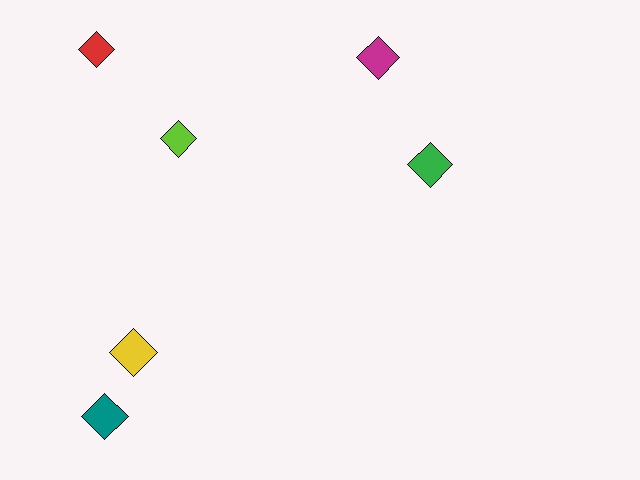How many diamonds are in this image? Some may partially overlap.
There are 6 diamonds.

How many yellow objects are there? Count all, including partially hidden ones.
There is 1 yellow object.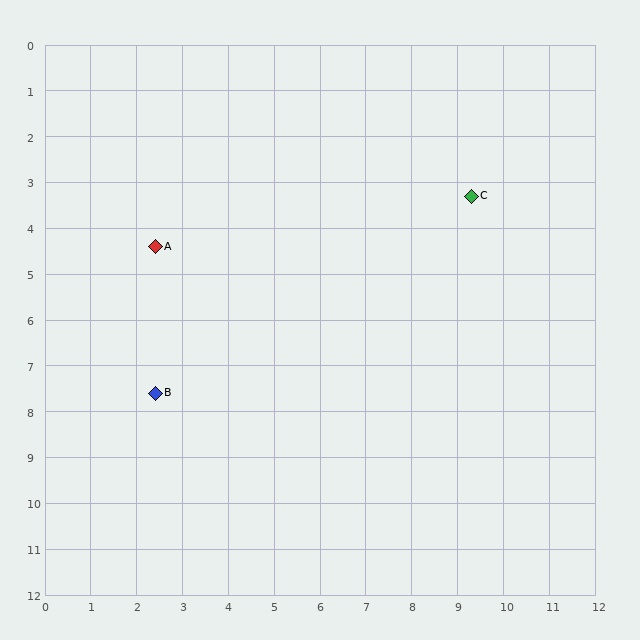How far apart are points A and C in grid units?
Points A and C are about 7.0 grid units apart.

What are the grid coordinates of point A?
Point A is at approximately (2.4, 4.4).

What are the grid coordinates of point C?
Point C is at approximately (9.3, 3.3).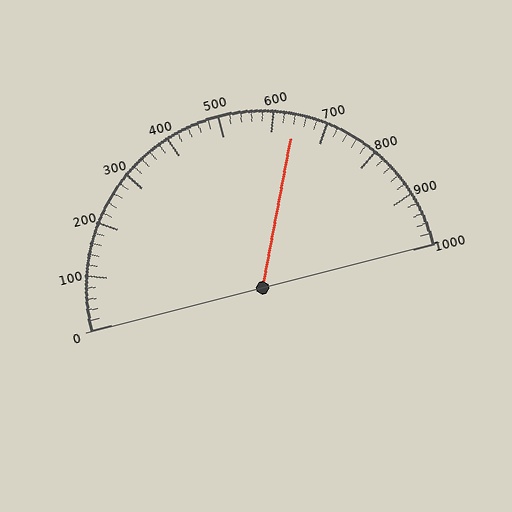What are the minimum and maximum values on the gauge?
The gauge ranges from 0 to 1000.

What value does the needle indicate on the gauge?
The needle indicates approximately 640.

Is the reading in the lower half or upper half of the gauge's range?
The reading is in the upper half of the range (0 to 1000).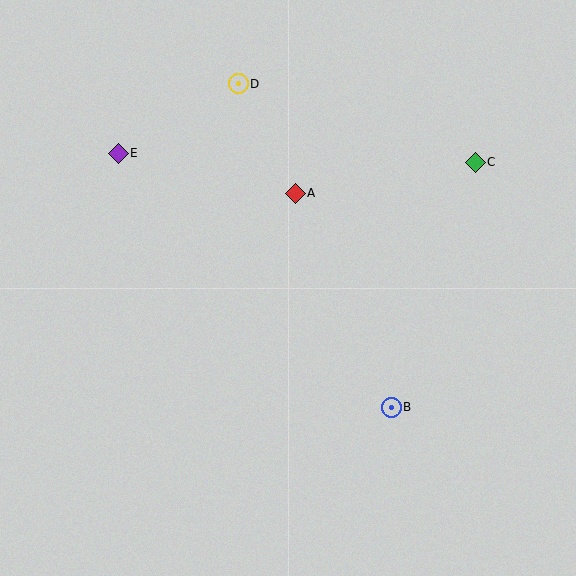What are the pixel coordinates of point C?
Point C is at (475, 162).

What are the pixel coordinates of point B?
Point B is at (391, 408).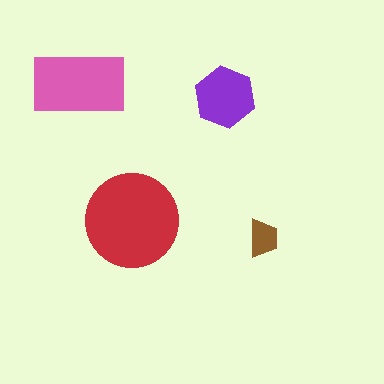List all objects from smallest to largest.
The brown trapezoid, the purple hexagon, the pink rectangle, the red circle.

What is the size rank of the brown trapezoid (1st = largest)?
4th.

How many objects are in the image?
There are 4 objects in the image.